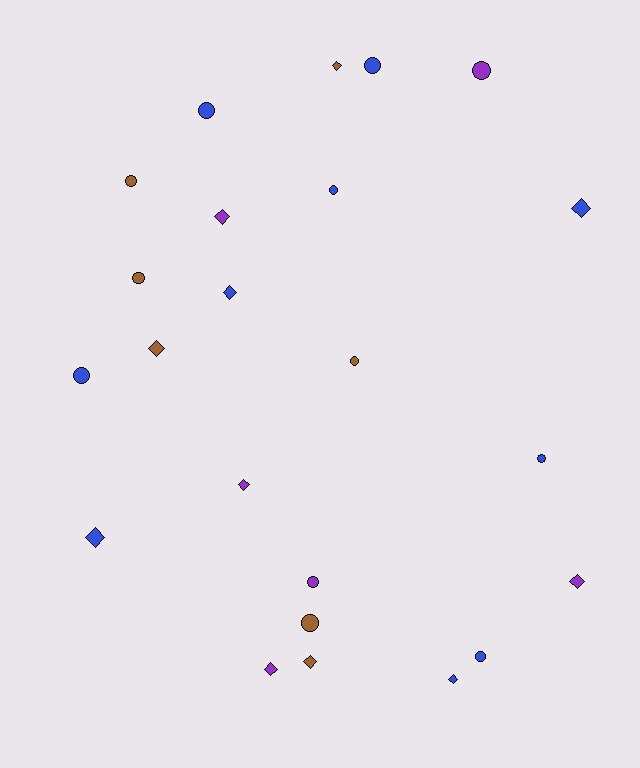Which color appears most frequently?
Blue, with 10 objects.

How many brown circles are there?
There are 4 brown circles.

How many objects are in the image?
There are 23 objects.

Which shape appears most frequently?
Circle, with 12 objects.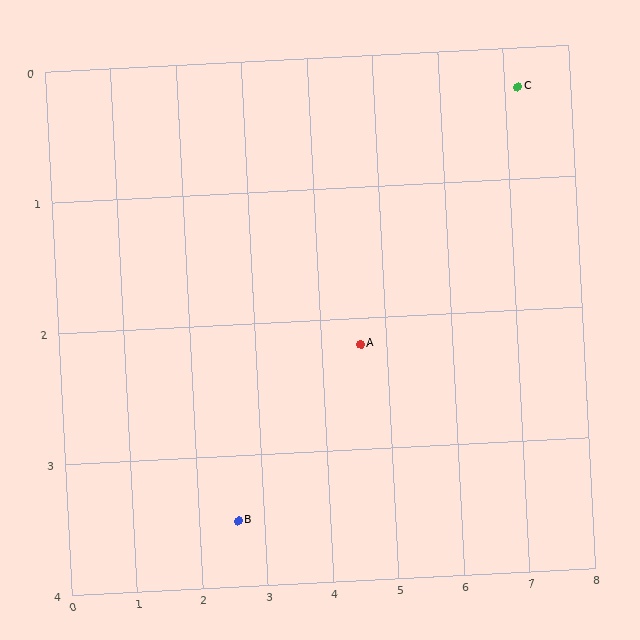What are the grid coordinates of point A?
Point A is at approximately (4.6, 2.2).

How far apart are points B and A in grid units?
Points B and A are about 2.4 grid units apart.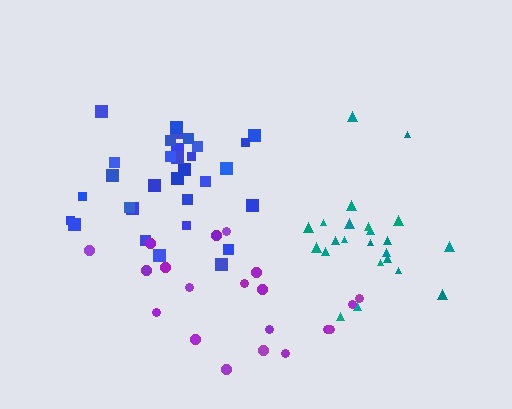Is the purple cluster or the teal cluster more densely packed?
Teal.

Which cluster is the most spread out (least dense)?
Purple.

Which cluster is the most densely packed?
Teal.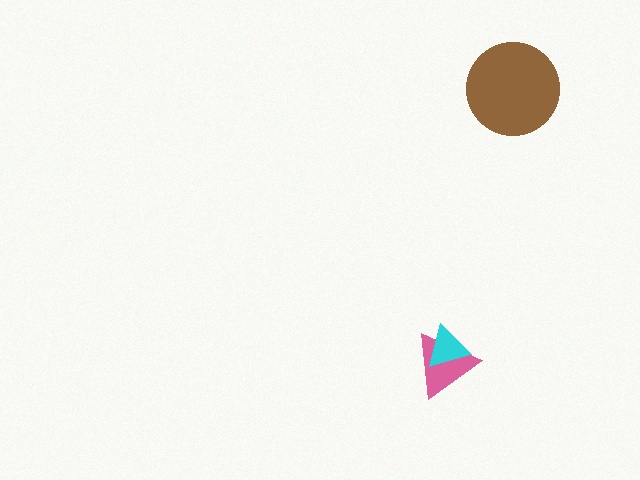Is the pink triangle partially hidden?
Yes, it is partially covered by another shape.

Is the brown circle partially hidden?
No, no other shape covers it.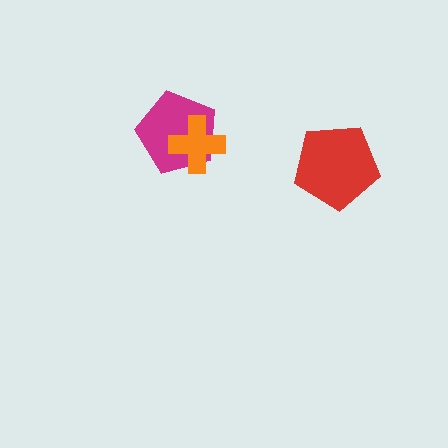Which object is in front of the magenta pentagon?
The orange cross is in front of the magenta pentagon.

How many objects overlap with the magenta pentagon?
1 object overlaps with the magenta pentagon.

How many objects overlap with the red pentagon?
0 objects overlap with the red pentagon.